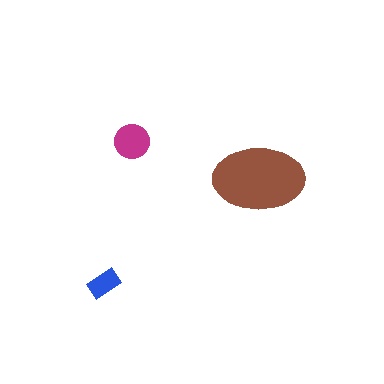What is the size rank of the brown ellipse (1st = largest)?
1st.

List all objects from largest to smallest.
The brown ellipse, the magenta circle, the blue rectangle.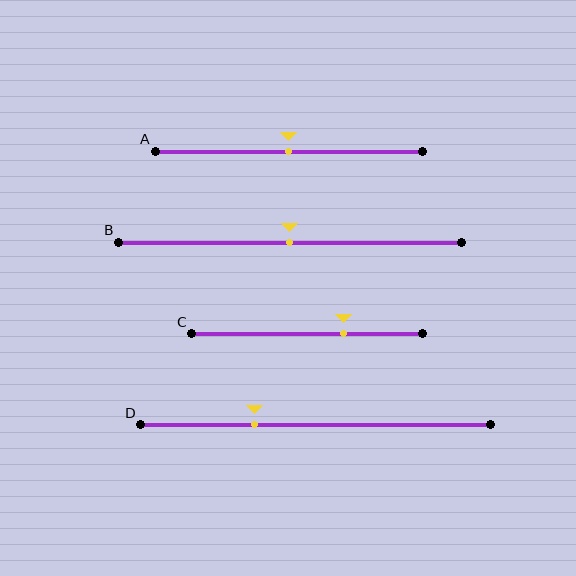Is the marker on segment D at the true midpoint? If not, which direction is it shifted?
No, the marker on segment D is shifted to the left by about 17% of the segment length.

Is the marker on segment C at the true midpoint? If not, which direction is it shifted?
No, the marker on segment C is shifted to the right by about 16% of the segment length.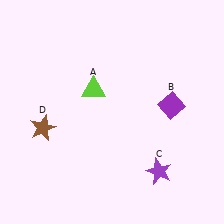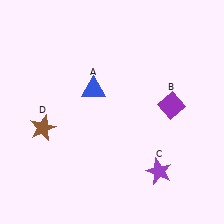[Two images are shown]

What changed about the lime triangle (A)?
In Image 1, A is lime. In Image 2, it changed to blue.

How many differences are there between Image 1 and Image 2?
There is 1 difference between the two images.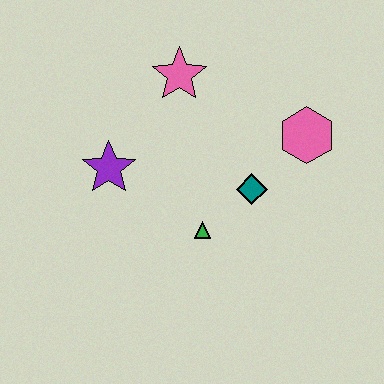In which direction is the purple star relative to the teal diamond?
The purple star is to the left of the teal diamond.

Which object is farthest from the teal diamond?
The purple star is farthest from the teal diamond.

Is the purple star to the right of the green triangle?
No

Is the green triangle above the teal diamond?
No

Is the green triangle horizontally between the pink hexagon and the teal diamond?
No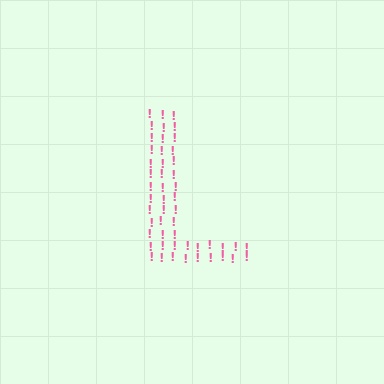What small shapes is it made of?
It is made of small exclamation marks.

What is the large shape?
The large shape is the letter L.